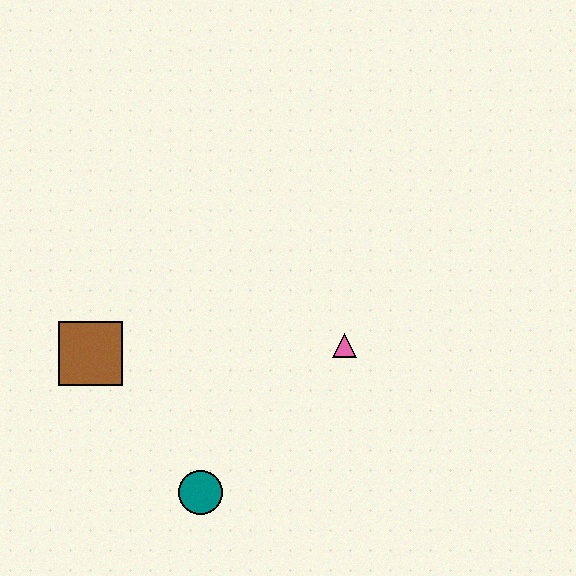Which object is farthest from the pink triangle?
The brown square is farthest from the pink triangle.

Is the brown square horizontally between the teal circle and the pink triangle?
No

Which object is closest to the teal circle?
The brown square is closest to the teal circle.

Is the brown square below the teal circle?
No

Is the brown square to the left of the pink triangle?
Yes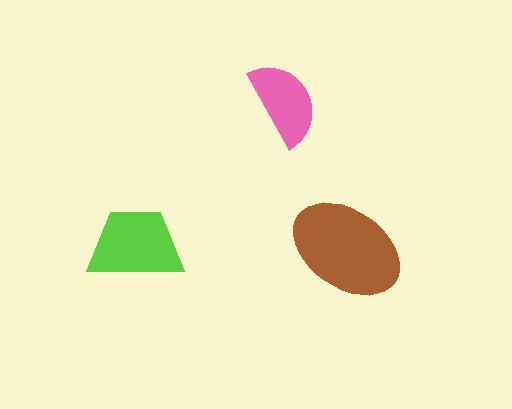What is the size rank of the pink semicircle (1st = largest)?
3rd.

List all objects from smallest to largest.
The pink semicircle, the lime trapezoid, the brown ellipse.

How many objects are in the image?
There are 3 objects in the image.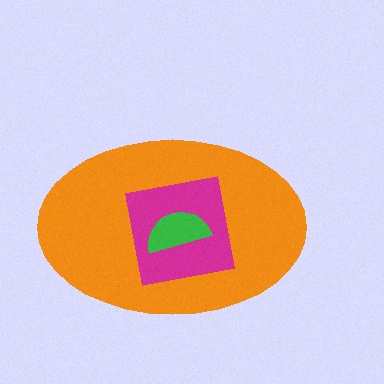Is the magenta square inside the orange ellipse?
Yes.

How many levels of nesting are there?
3.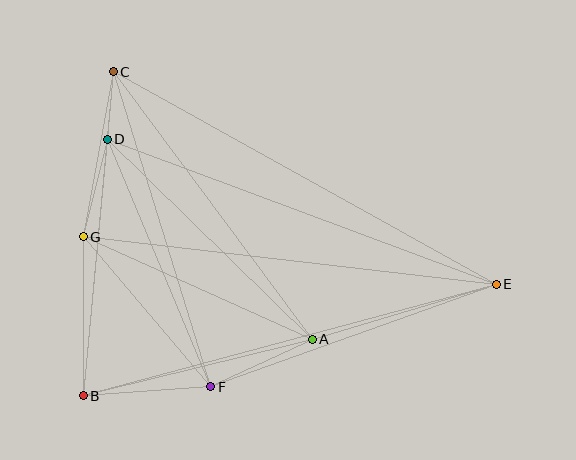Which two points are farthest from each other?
Points C and E are farthest from each other.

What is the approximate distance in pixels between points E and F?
The distance between E and F is approximately 303 pixels.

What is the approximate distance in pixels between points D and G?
The distance between D and G is approximately 100 pixels.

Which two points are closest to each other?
Points C and D are closest to each other.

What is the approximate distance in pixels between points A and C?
The distance between A and C is approximately 333 pixels.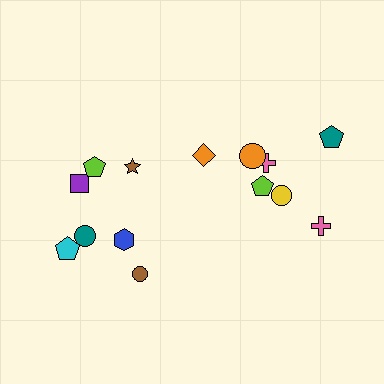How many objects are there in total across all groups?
There are 14 objects.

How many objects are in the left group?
There are 8 objects.